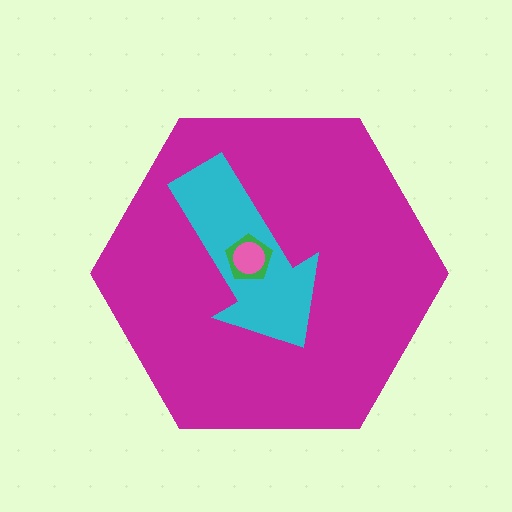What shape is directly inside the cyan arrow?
The green pentagon.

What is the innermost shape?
The pink circle.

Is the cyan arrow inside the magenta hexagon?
Yes.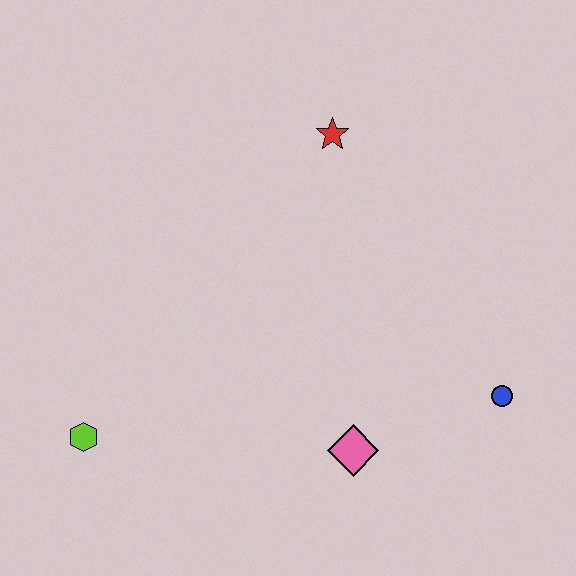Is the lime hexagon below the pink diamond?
No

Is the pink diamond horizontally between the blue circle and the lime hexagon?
Yes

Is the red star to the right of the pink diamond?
No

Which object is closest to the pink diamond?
The blue circle is closest to the pink diamond.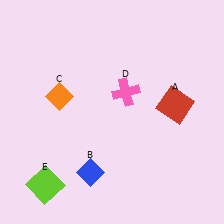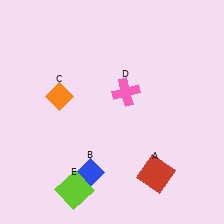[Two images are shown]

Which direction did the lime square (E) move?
The lime square (E) moved right.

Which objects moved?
The objects that moved are: the red square (A), the lime square (E).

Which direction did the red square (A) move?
The red square (A) moved down.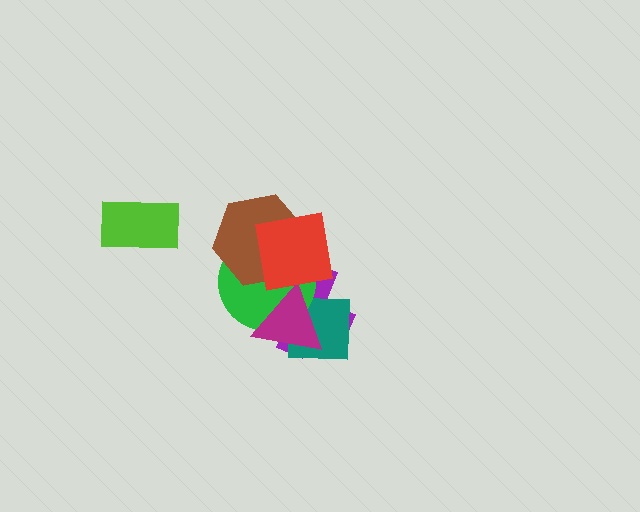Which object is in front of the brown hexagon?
The red square is in front of the brown hexagon.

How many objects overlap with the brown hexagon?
3 objects overlap with the brown hexagon.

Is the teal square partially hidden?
Yes, it is partially covered by another shape.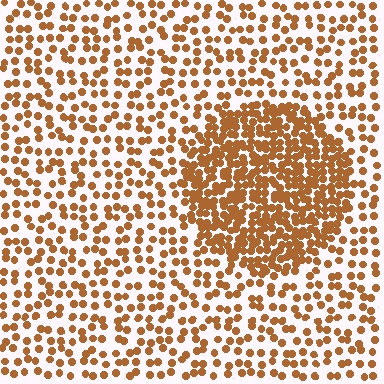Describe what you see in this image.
The image contains small brown elements arranged at two different densities. A circle-shaped region is visible where the elements are more densely packed than the surrounding area.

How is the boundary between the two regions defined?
The boundary is defined by a change in element density (approximately 2.3x ratio). All elements are the same color, size, and shape.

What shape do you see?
I see a circle.